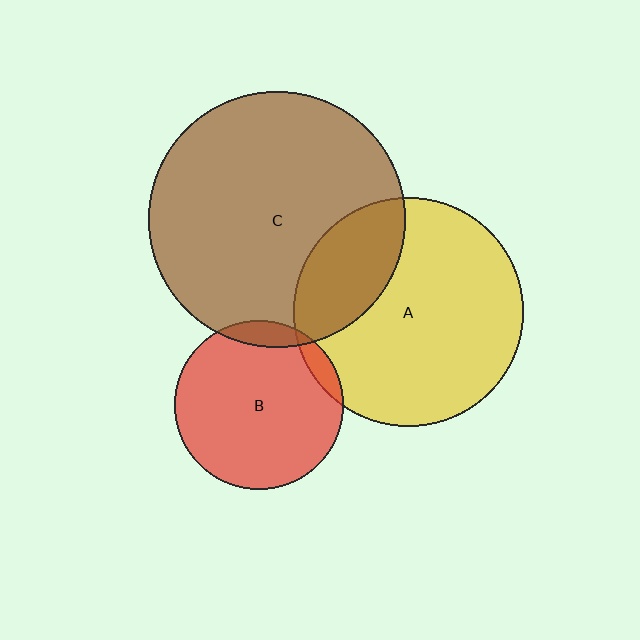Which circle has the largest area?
Circle C (brown).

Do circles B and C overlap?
Yes.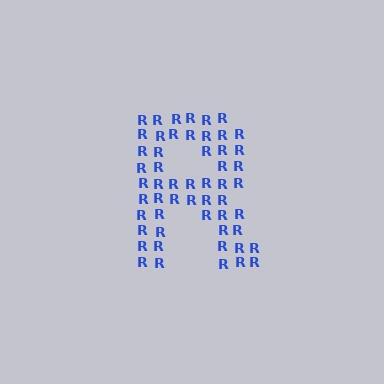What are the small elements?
The small elements are letter R's.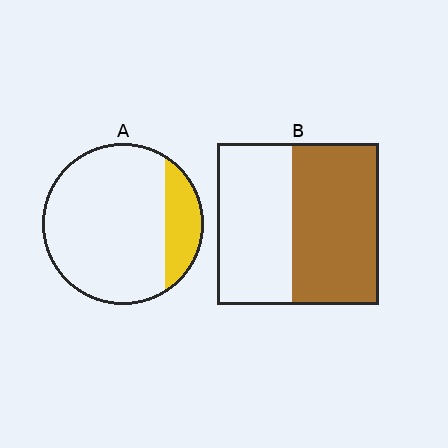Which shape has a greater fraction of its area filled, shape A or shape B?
Shape B.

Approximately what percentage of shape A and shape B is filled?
A is approximately 20% and B is approximately 55%.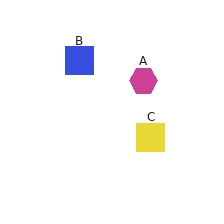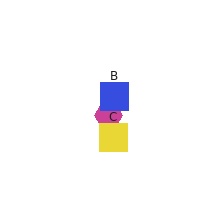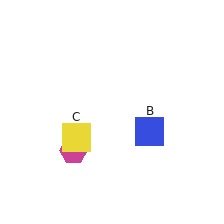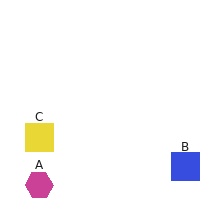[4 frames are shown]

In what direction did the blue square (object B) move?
The blue square (object B) moved down and to the right.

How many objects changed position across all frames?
3 objects changed position: magenta hexagon (object A), blue square (object B), yellow square (object C).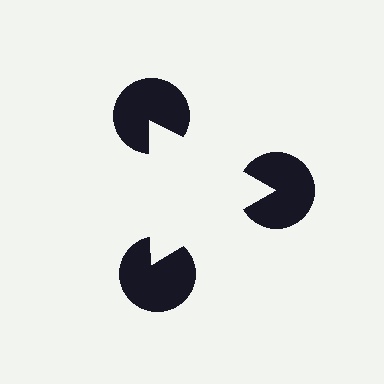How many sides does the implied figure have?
3 sides.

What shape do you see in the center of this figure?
An illusory triangle — its edges are inferred from the aligned wedge cuts in the pac-man discs, not physically drawn.